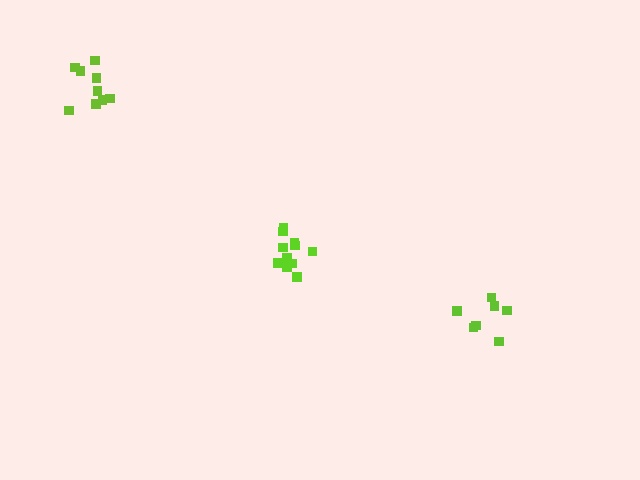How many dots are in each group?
Group 1: 7 dots, Group 2: 11 dots, Group 3: 9 dots (27 total).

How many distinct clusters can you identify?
There are 3 distinct clusters.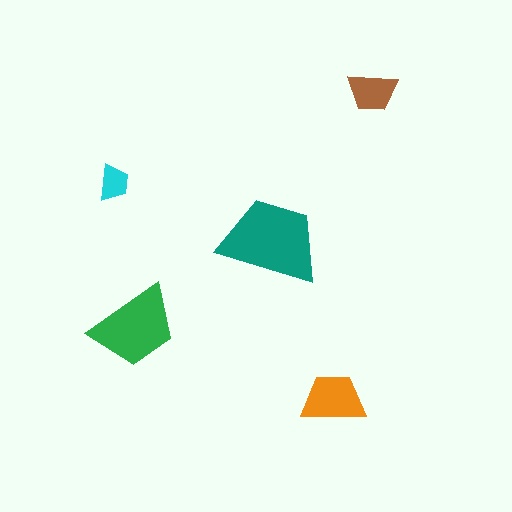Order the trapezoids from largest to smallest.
the teal one, the green one, the orange one, the brown one, the cyan one.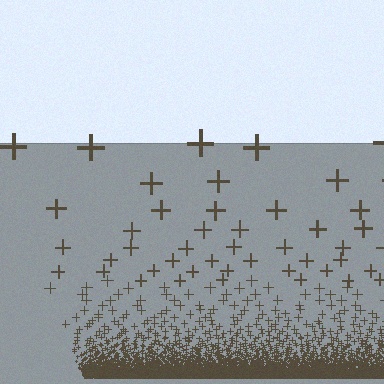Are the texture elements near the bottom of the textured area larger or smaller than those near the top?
Smaller. The gradient is inverted — elements near the bottom are smaller and denser.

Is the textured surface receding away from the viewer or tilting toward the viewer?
The surface appears to tilt toward the viewer. Texture elements get larger and sparser toward the top.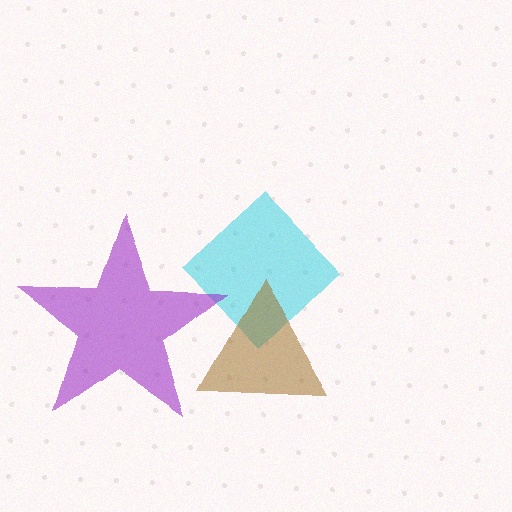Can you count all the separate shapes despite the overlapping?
Yes, there are 3 separate shapes.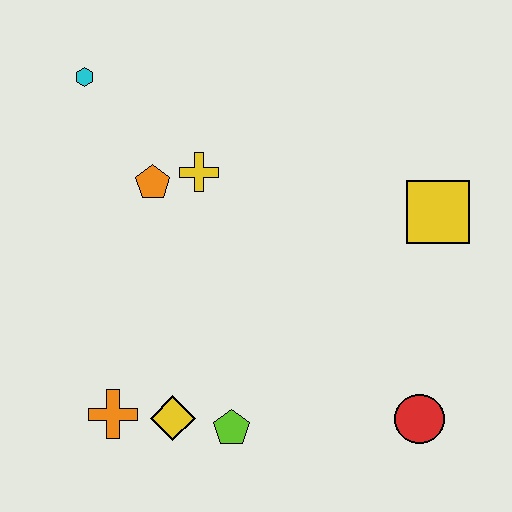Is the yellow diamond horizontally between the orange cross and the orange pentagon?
No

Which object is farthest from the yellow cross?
The red circle is farthest from the yellow cross.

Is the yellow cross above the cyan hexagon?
No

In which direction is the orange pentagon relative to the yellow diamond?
The orange pentagon is above the yellow diamond.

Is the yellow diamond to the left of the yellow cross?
Yes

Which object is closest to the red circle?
The lime pentagon is closest to the red circle.